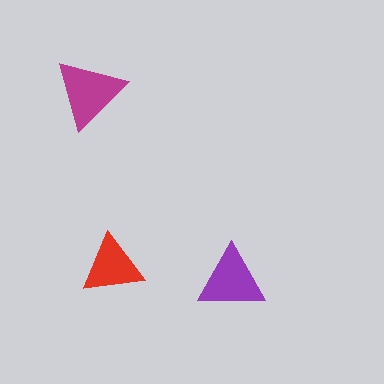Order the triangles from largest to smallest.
the magenta one, the purple one, the red one.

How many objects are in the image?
There are 3 objects in the image.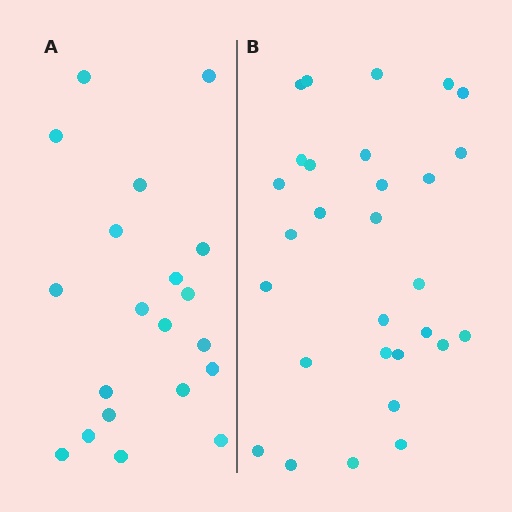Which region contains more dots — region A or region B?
Region B (the right region) has more dots.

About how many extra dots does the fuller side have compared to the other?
Region B has roughly 8 or so more dots than region A.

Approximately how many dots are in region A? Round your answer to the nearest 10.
About 20 dots.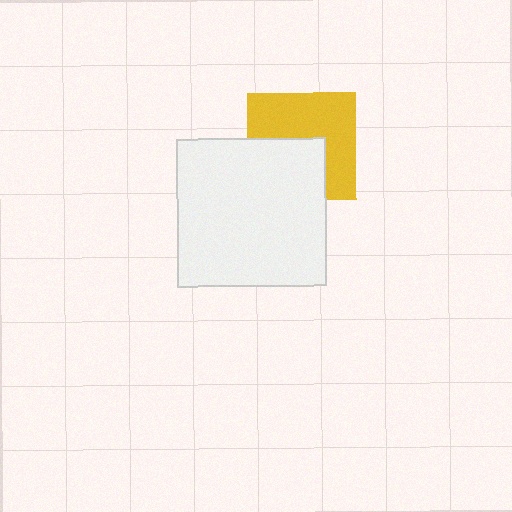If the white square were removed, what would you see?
You would see the complete yellow square.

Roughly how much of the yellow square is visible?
About half of it is visible (roughly 57%).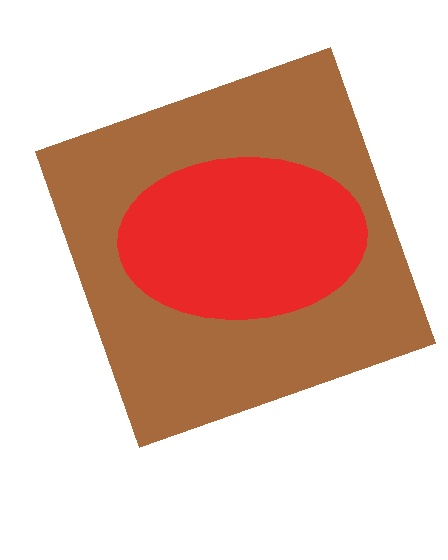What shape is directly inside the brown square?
The red ellipse.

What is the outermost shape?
The brown square.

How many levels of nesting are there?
2.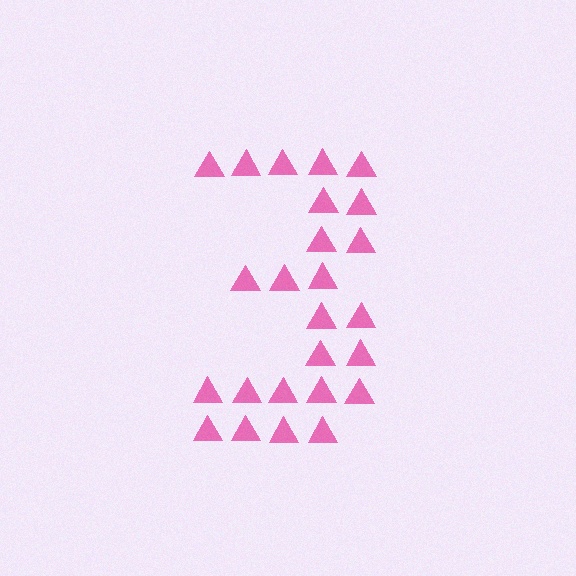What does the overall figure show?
The overall figure shows the digit 3.